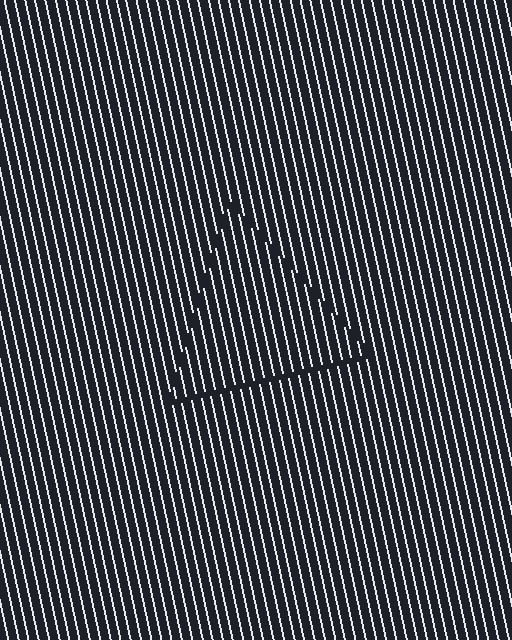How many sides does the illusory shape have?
3 sides — the line-ends trace a triangle.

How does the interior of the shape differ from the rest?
The interior of the shape contains the same grating, shifted by half a period — the contour is defined by the phase discontinuity where line-ends from the inner and outer gratings abut.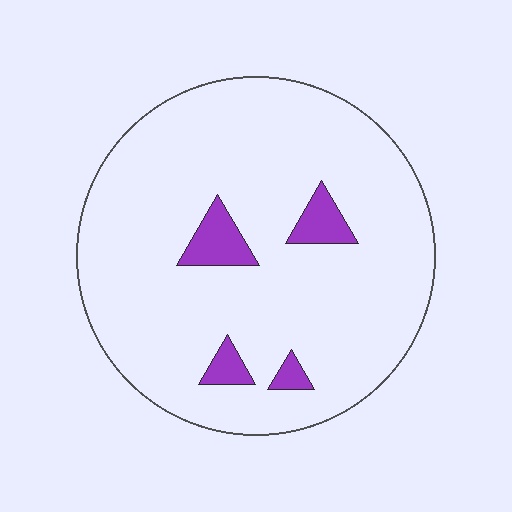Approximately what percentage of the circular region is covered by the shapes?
Approximately 10%.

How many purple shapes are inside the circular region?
4.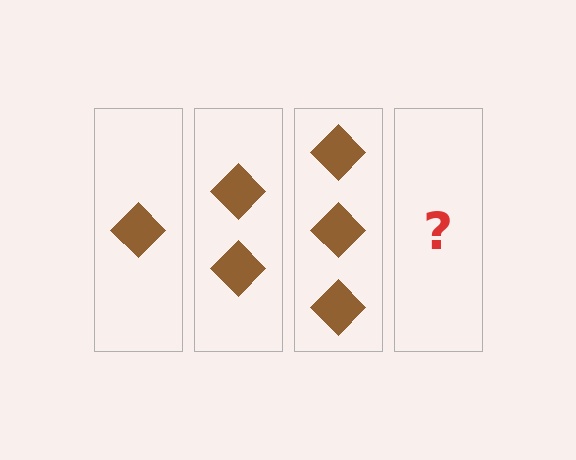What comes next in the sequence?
The next element should be 4 diamonds.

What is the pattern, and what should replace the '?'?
The pattern is that each step adds one more diamond. The '?' should be 4 diamonds.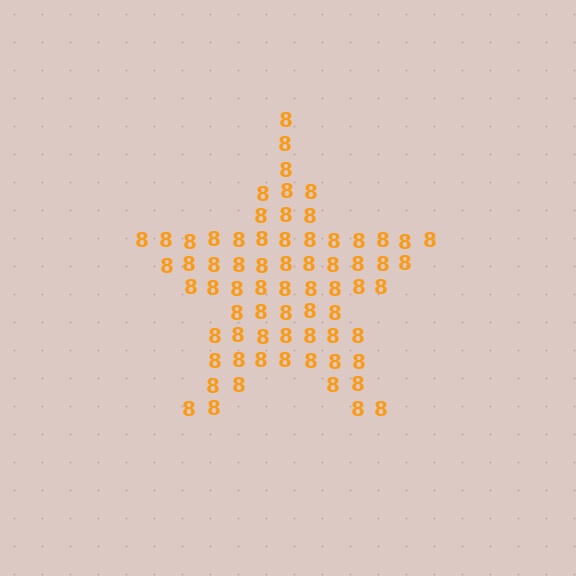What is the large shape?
The large shape is a star.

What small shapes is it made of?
It is made of small digit 8's.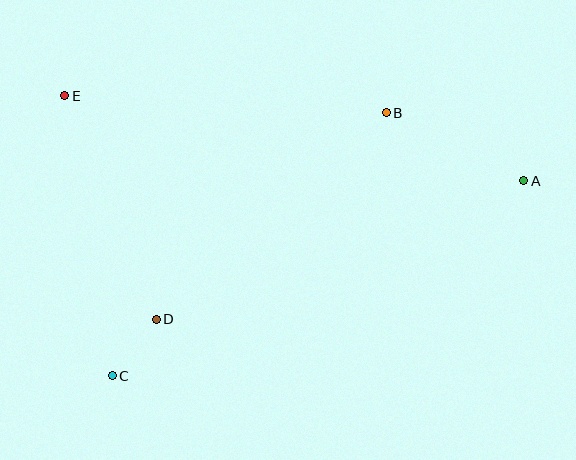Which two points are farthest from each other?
Points A and E are farthest from each other.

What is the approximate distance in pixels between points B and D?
The distance between B and D is approximately 309 pixels.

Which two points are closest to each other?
Points C and D are closest to each other.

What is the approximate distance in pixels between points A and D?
The distance between A and D is approximately 393 pixels.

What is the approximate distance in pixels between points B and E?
The distance between B and E is approximately 322 pixels.